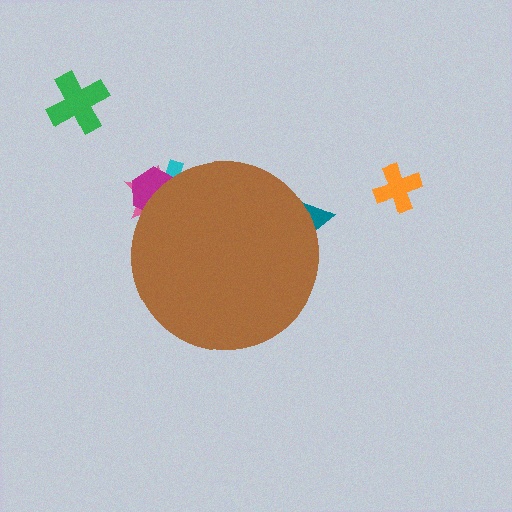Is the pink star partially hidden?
Yes, the pink star is partially hidden behind the brown circle.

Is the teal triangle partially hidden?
Yes, the teal triangle is partially hidden behind the brown circle.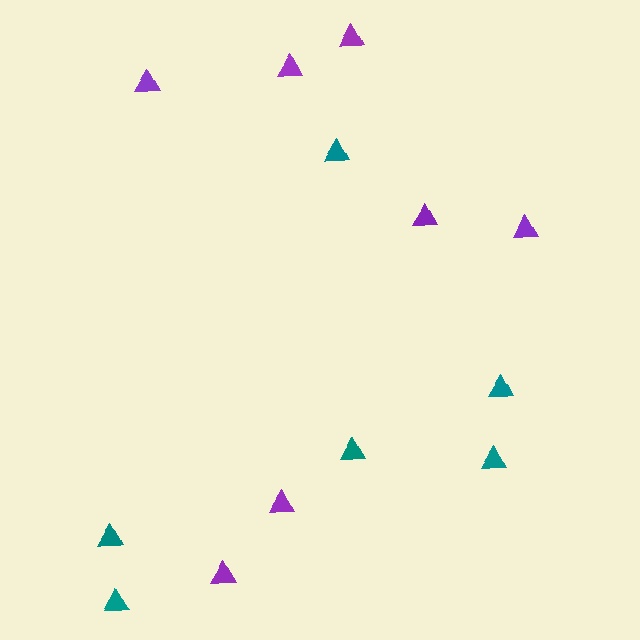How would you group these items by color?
There are 2 groups: one group of teal triangles (6) and one group of purple triangles (7).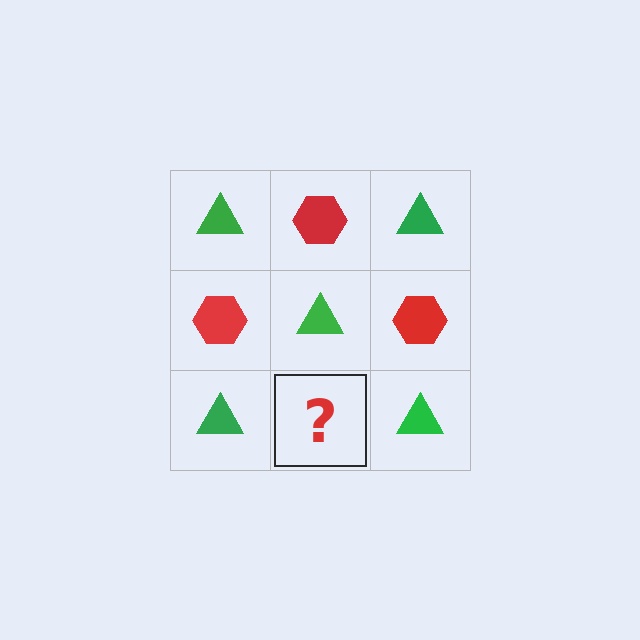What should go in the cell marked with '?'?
The missing cell should contain a red hexagon.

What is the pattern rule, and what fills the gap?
The rule is that it alternates green triangle and red hexagon in a checkerboard pattern. The gap should be filled with a red hexagon.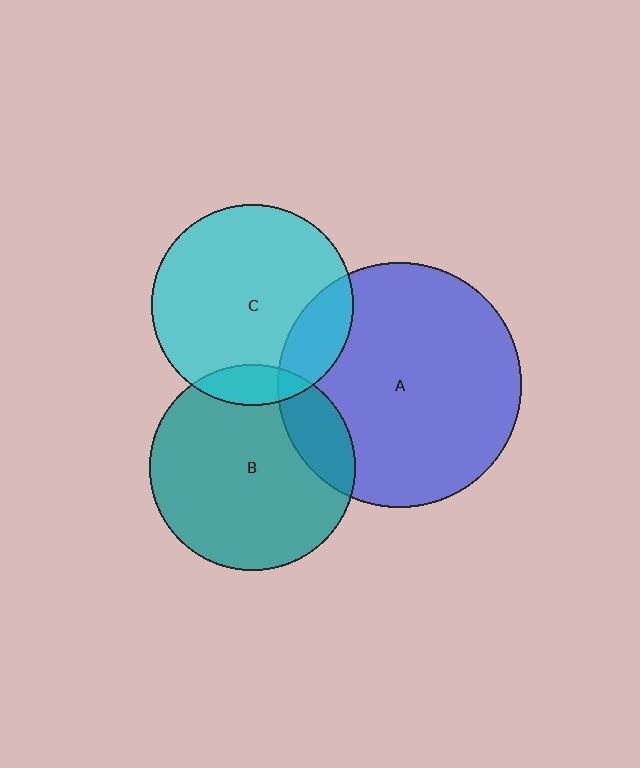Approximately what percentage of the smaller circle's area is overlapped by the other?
Approximately 15%.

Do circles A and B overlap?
Yes.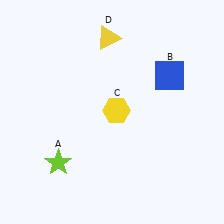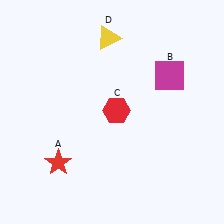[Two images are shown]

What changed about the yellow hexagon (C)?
In Image 1, C is yellow. In Image 2, it changed to red.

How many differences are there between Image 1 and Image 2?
There are 3 differences between the two images.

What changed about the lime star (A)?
In Image 1, A is lime. In Image 2, it changed to red.